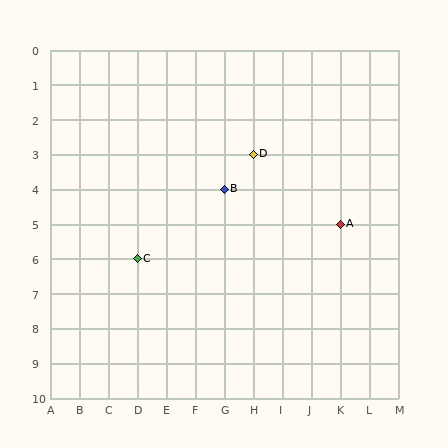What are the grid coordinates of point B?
Point B is at grid coordinates (G, 4).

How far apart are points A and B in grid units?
Points A and B are 4 columns and 1 row apart (about 4.1 grid units diagonally).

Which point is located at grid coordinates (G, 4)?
Point B is at (G, 4).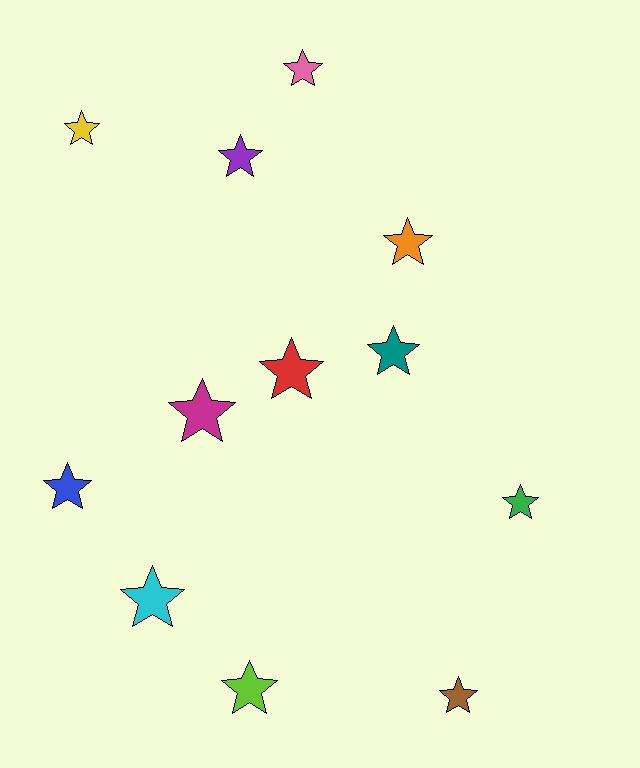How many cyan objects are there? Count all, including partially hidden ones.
There is 1 cyan object.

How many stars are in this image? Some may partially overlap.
There are 12 stars.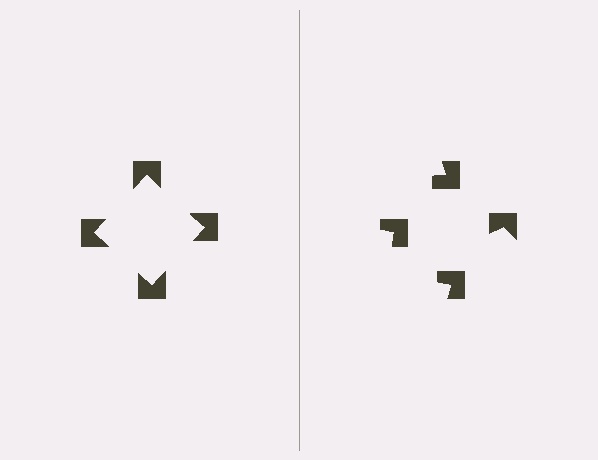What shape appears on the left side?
An illusory square.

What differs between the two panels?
The notched squares are positioned identically on both sides; only the wedge orientations differ. On the left they align to a square; on the right they are misaligned.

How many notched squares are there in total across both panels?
8 — 4 on each side.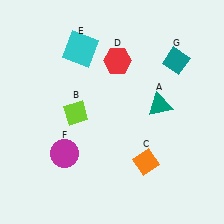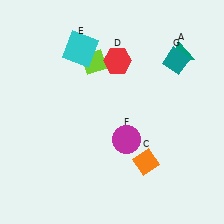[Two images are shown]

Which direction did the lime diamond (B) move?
The lime diamond (B) moved up.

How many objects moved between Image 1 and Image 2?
3 objects moved between the two images.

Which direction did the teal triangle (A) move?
The teal triangle (A) moved up.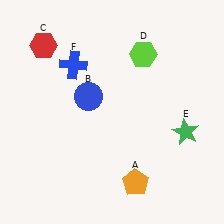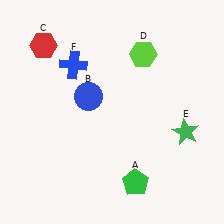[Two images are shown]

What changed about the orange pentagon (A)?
In Image 1, A is orange. In Image 2, it changed to green.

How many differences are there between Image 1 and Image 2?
There is 1 difference between the two images.